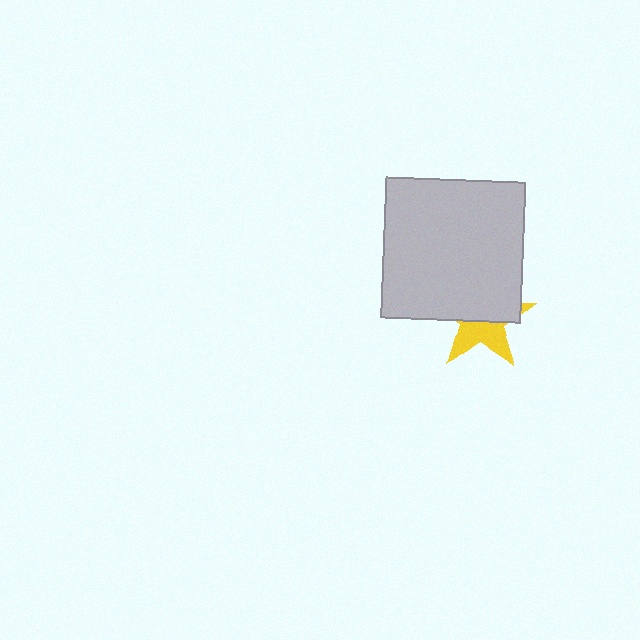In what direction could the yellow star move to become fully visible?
The yellow star could move down. That would shift it out from behind the light gray square entirely.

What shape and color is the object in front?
The object in front is a light gray square.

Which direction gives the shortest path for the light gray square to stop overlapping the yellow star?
Moving up gives the shortest separation.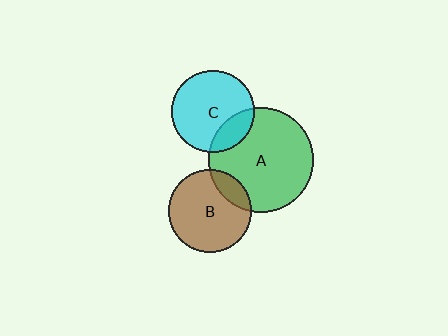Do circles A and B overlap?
Yes.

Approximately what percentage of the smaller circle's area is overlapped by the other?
Approximately 15%.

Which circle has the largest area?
Circle A (green).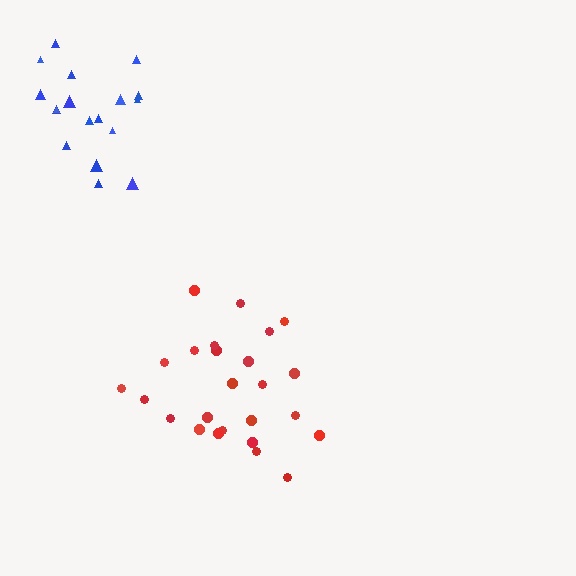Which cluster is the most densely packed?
Blue.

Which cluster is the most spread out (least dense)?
Red.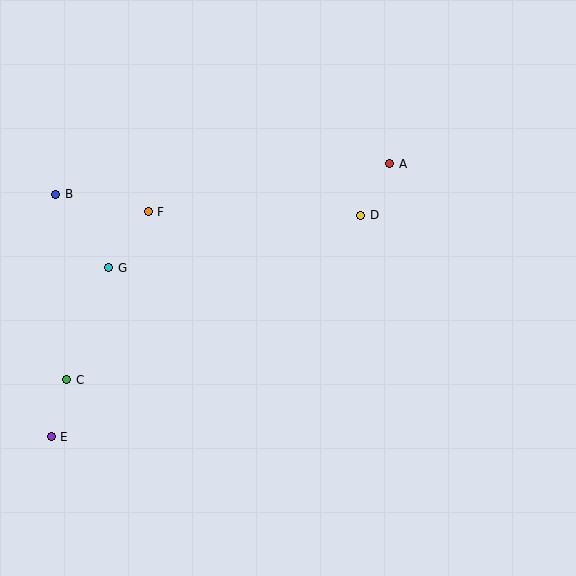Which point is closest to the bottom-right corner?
Point D is closest to the bottom-right corner.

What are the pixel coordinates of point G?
Point G is at (109, 268).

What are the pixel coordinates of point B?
Point B is at (56, 194).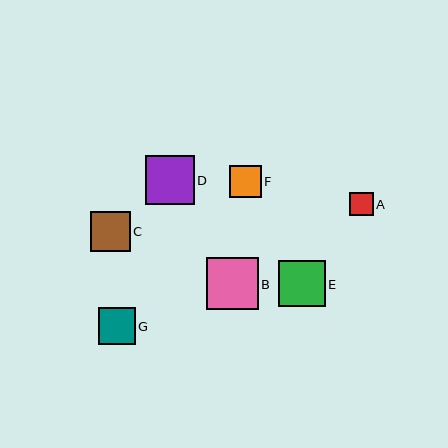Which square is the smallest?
Square A is the smallest with a size of approximately 23 pixels.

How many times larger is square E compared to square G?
Square E is approximately 1.3 times the size of square G.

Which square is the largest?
Square B is the largest with a size of approximately 51 pixels.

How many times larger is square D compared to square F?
Square D is approximately 1.5 times the size of square F.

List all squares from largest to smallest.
From largest to smallest: B, D, E, C, G, F, A.